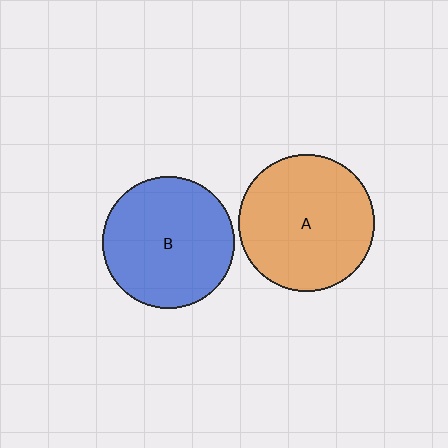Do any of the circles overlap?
No, none of the circles overlap.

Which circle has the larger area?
Circle A (orange).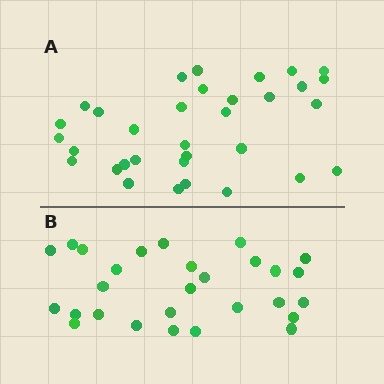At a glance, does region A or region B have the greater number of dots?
Region A (the top region) has more dots.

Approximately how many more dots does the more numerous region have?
Region A has about 5 more dots than region B.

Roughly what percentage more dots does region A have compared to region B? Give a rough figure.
About 20% more.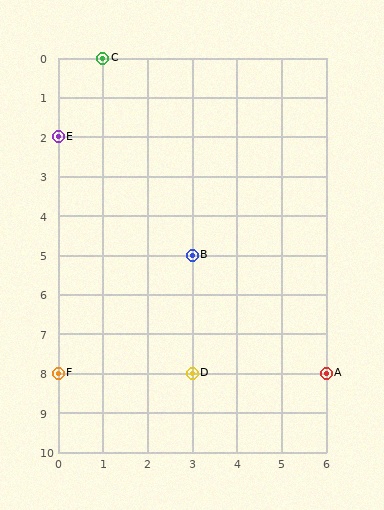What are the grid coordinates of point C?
Point C is at grid coordinates (1, 0).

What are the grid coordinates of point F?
Point F is at grid coordinates (0, 8).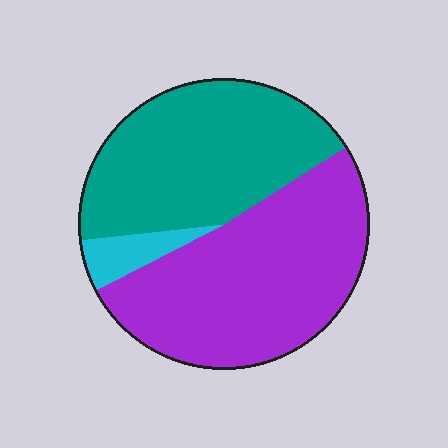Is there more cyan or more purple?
Purple.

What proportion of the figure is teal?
Teal takes up about two fifths (2/5) of the figure.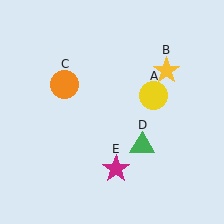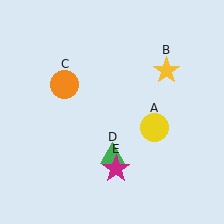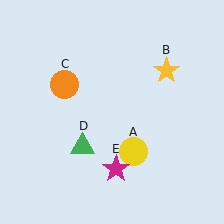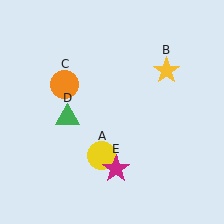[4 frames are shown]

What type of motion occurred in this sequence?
The yellow circle (object A), green triangle (object D) rotated clockwise around the center of the scene.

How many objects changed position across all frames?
2 objects changed position: yellow circle (object A), green triangle (object D).